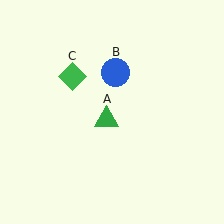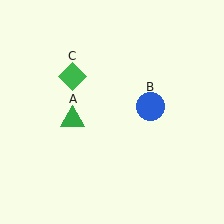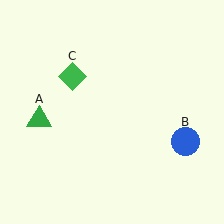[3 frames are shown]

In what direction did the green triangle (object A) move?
The green triangle (object A) moved left.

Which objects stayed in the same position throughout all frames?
Green diamond (object C) remained stationary.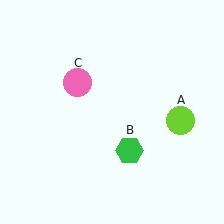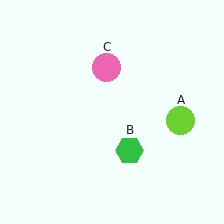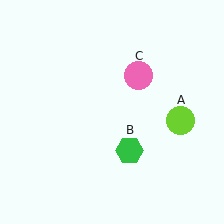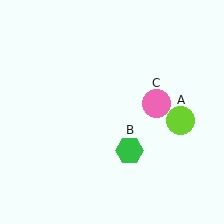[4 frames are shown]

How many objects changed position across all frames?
1 object changed position: pink circle (object C).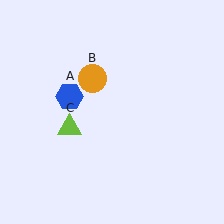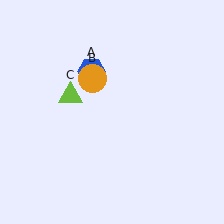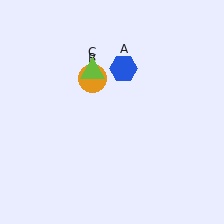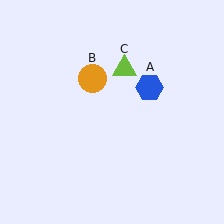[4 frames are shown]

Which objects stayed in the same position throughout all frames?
Orange circle (object B) remained stationary.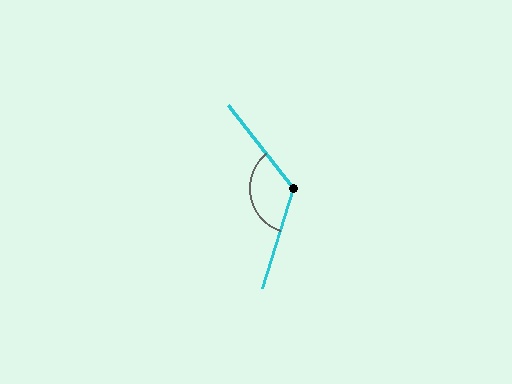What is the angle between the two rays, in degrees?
Approximately 125 degrees.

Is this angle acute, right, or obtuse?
It is obtuse.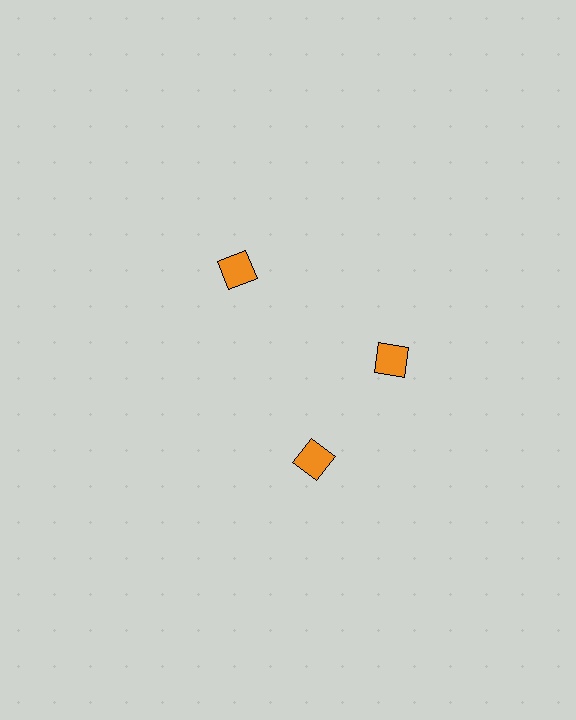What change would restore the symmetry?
The symmetry would be restored by rotating it back into even spacing with its neighbors so that all 3 squares sit at equal angles and equal distance from the center.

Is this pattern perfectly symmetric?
No. The 3 orange squares are arranged in a ring, but one element near the 7 o'clock position is rotated out of alignment along the ring, breaking the 3-fold rotational symmetry.